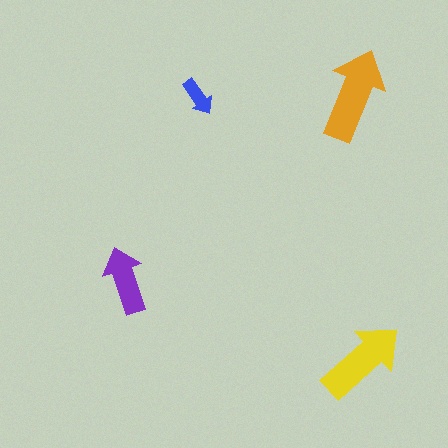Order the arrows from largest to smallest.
the orange one, the yellow one, the purple one, the blue one.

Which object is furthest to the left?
The purple arrow is leftmost.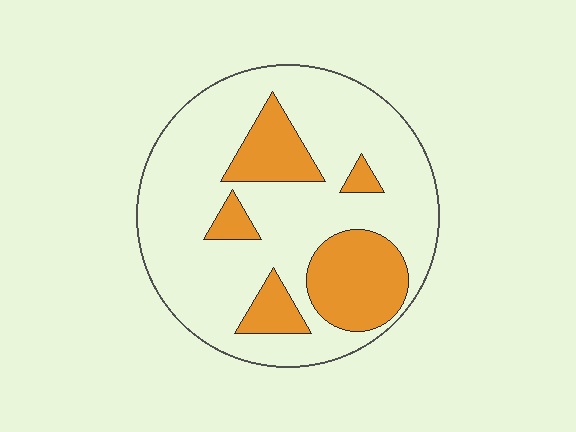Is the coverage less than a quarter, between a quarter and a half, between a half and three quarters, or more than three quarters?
Between a quarter and a half.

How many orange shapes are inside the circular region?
5.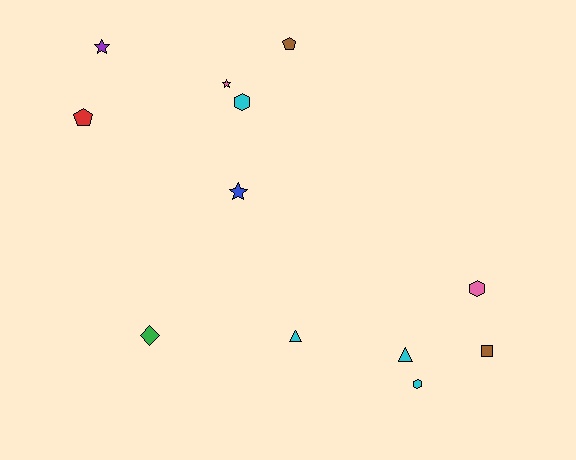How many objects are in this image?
There are 12 objects.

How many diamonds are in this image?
There is 1 diamond.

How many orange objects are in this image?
There are no orange objects.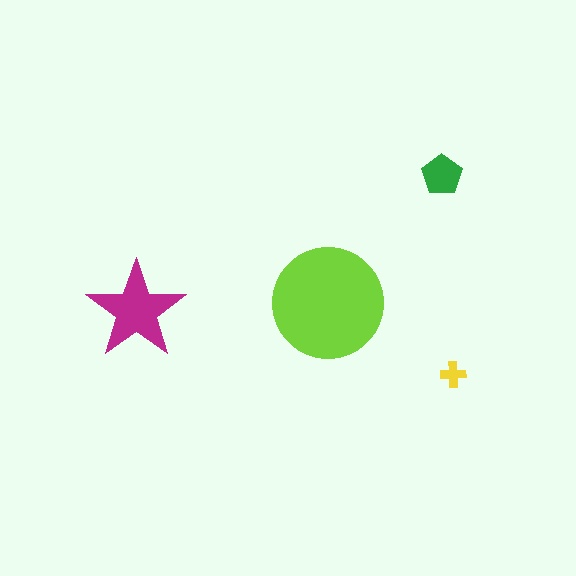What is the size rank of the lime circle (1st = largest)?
1st.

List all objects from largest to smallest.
The lime circle, the magenta star, the green pentagon, the yellow cross.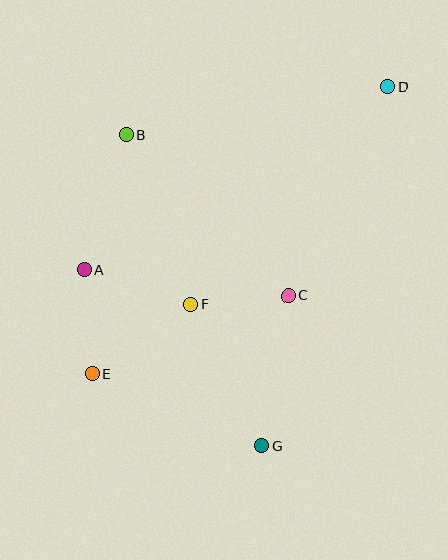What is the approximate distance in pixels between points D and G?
The distance between D and G is approximately 380 pixels.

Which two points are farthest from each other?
Points D and E are farthest from each other.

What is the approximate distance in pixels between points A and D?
The distance between A and D is approximately 355 pixels.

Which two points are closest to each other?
Points C and F are closest to each other.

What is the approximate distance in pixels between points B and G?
The distance between B and G is approximately 340 pixels.